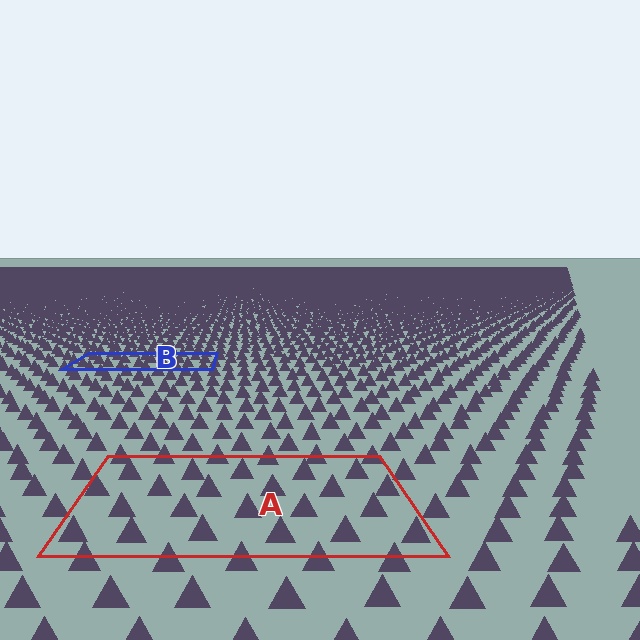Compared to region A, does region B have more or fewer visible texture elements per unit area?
Region B has more texture elements per unit area — they are packed more densely because it is farther away.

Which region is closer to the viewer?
Region A is closer. The texture elements there are larger and more spread out.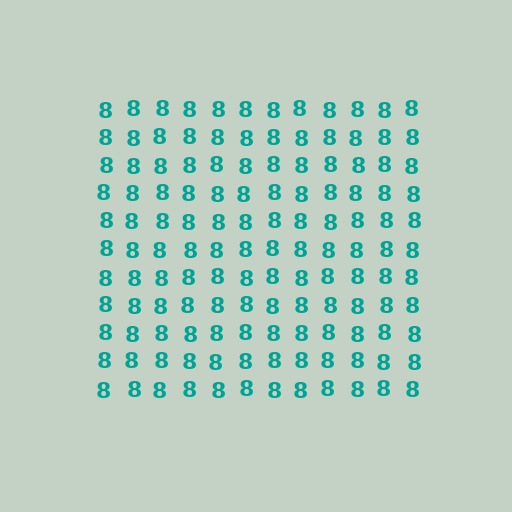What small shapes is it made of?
It is made of small digit 8's.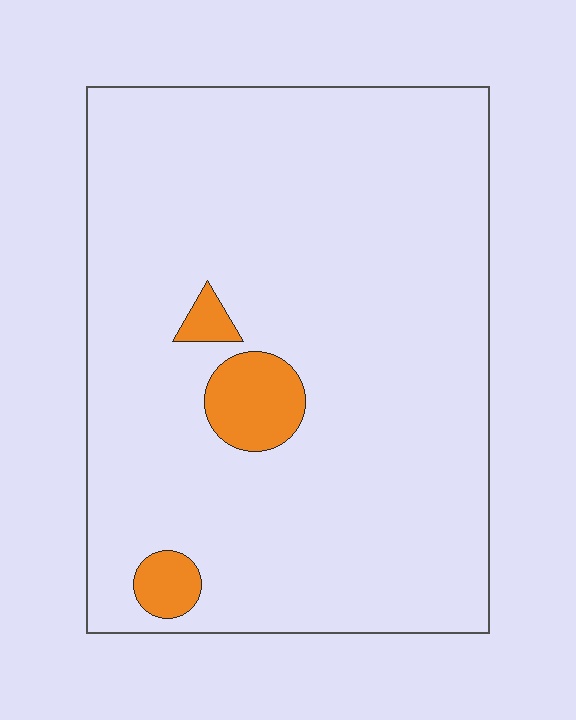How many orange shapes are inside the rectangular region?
3.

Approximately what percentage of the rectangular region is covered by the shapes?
Approximately 5%.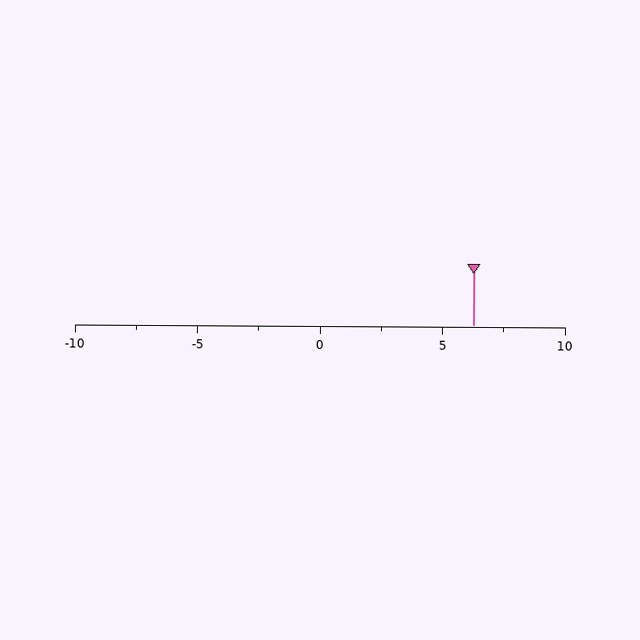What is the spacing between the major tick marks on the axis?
The major ticks are spaced 5 apart.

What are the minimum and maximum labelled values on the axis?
The axis runs from -10 to 10.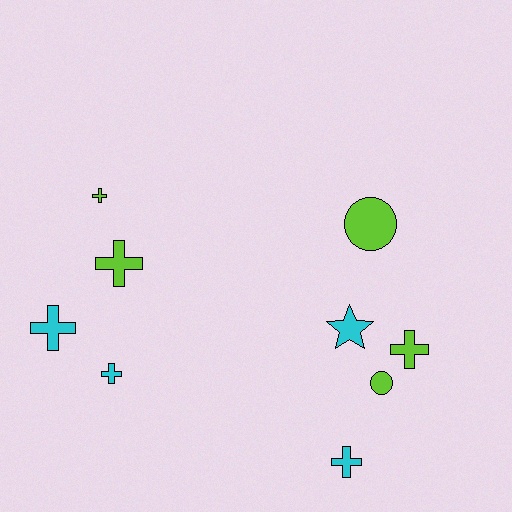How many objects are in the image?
There are 9 objects.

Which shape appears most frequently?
Cross, with 6 objects.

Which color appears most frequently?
Lime, with 5 objects.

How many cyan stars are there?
There is 1 cyan star.